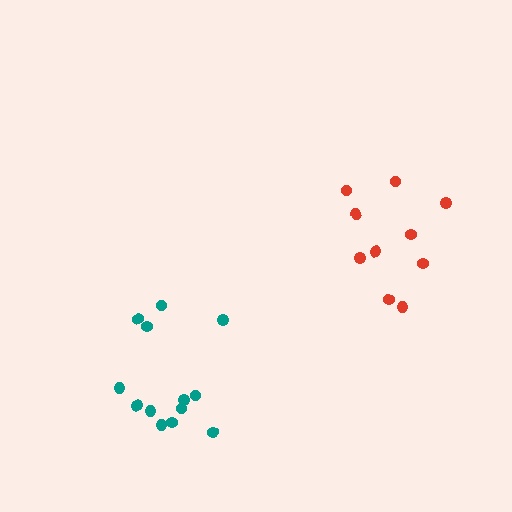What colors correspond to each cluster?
The clusters are colored: red, teal.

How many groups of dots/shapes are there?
There are 2 groups.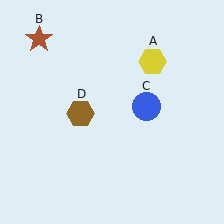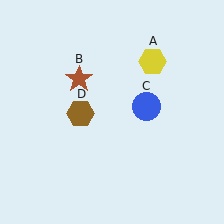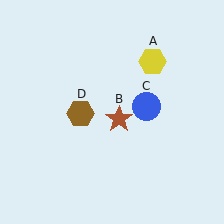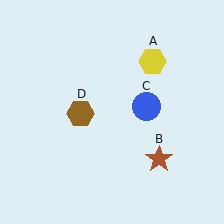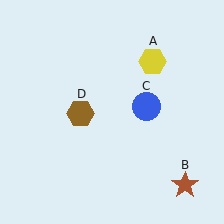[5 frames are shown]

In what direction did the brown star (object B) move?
The brown star (object B) moved down and to the right.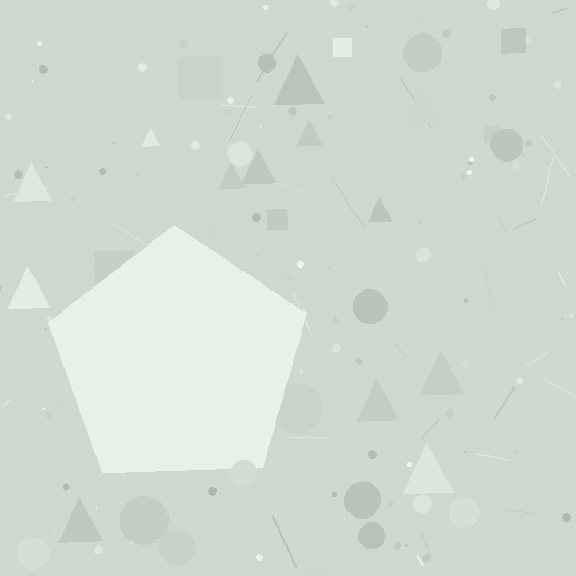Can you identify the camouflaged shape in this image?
The camouflaged shape is a pentagon.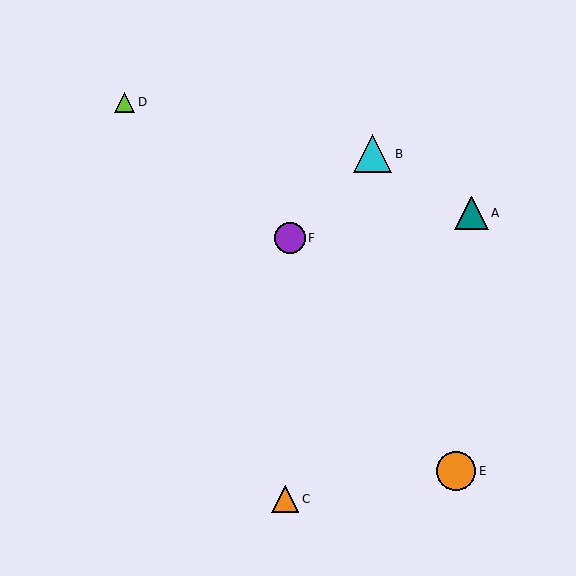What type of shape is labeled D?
Shape D is a lime triangle.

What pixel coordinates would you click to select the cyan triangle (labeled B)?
Click at (372, 154) to select the cyan triangle B.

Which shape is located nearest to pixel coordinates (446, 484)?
The orange circle (labeled E) at (456, 471) is nearest to that location.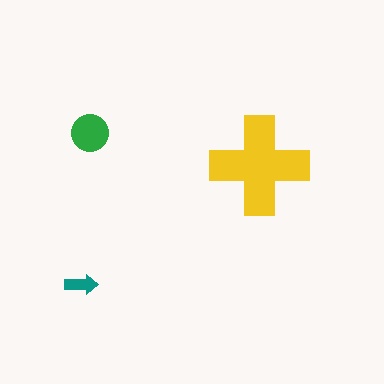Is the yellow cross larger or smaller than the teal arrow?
Larger.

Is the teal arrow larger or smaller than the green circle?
Smaller.